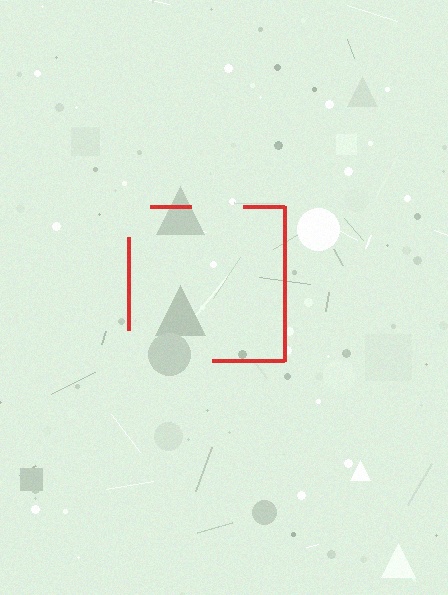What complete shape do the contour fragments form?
The contour fragments form a square.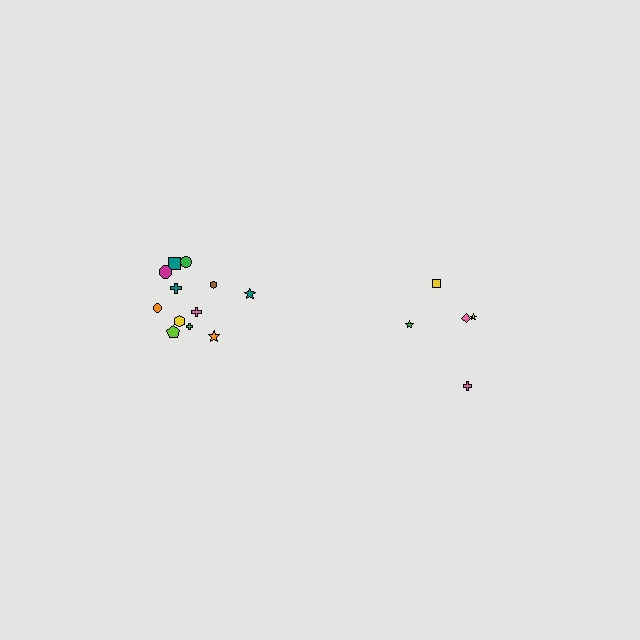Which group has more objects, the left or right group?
The left group.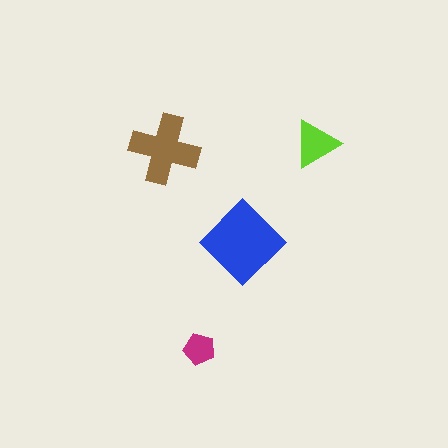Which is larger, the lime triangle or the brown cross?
The brown cross.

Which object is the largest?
The blue diamond.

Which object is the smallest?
The magenta pentagon.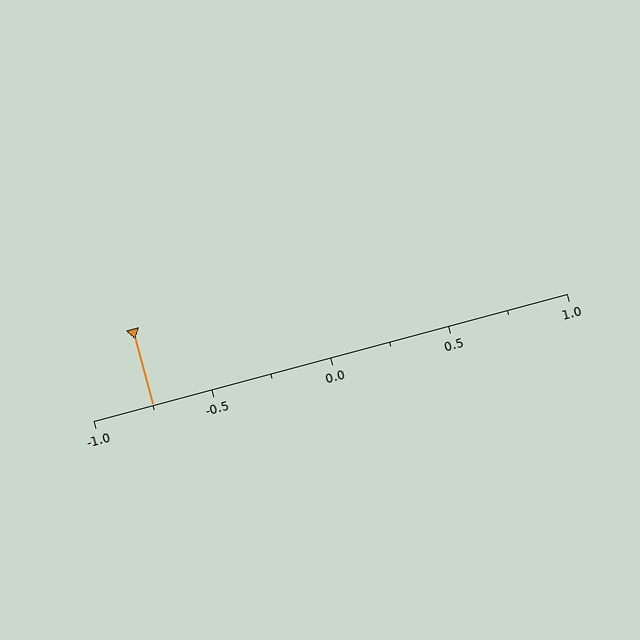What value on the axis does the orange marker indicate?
The marker indicates approximately -0.75.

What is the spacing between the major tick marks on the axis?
The major ticks are spaced 0.5 apart.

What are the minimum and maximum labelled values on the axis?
The axis runs from -1.0 to 1.0.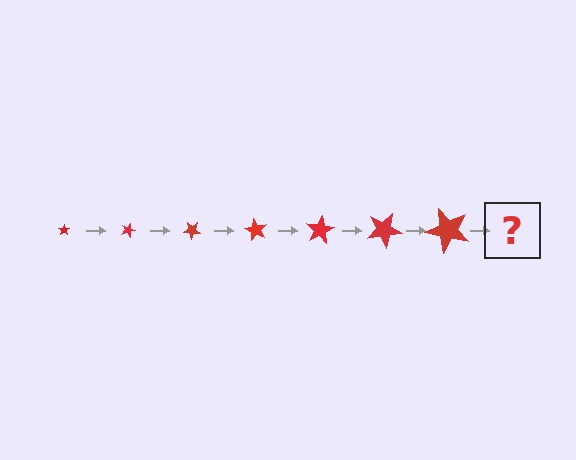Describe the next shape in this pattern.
It should be a star, larger than the previous one and rotated 140 degrees from the start.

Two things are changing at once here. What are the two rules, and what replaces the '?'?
The two rules are that the star grows larger each step and it rotates 20 degrees each step. The '?' should be a star, larger than the previous one and rotated 140 degrees from the start.